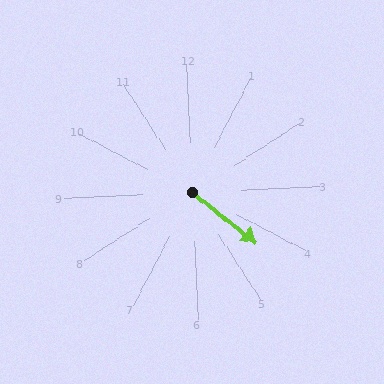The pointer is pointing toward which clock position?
Roughly 4 o'clock.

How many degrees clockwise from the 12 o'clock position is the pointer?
Approximately 131 degrees.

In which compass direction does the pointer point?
Southeast.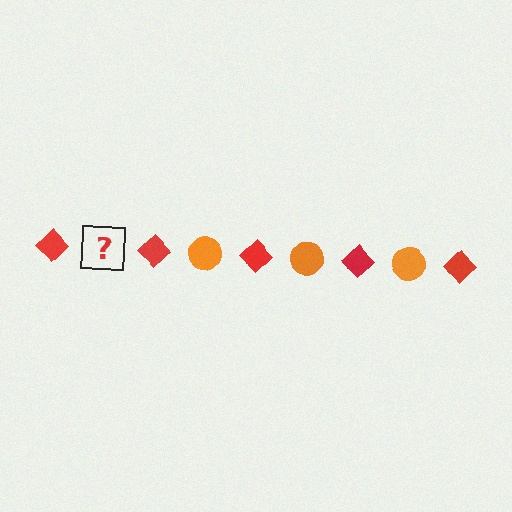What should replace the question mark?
The question mark should be replaced with an orange circle.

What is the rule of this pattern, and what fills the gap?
The rule is that the pattern alternates between red diamond and orange circle. The gap should be filled with an orange circle.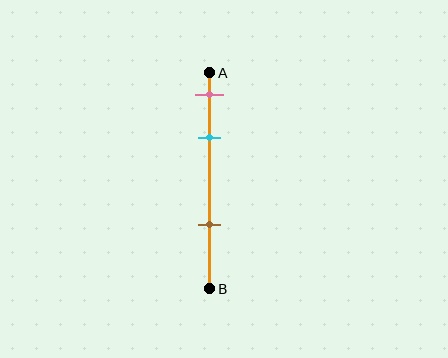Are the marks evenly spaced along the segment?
No, the marks are not evenly spaced.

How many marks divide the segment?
There are 3 marks dividing the segment.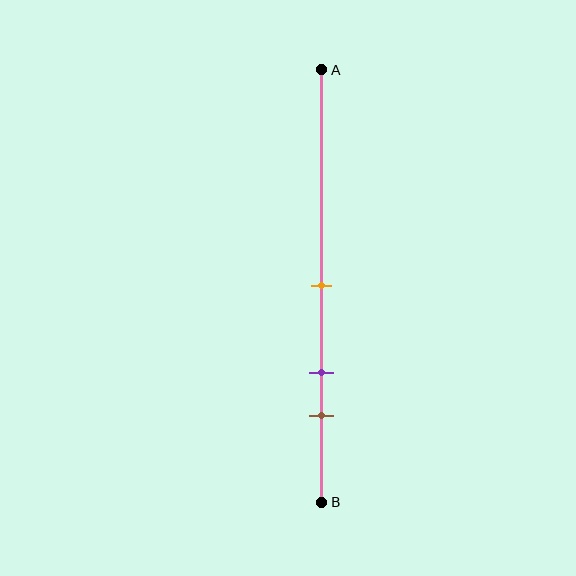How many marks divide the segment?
There are 3 marks dividing the segment.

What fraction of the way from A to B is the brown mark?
The brown mark is approximately 80% (0.8) of the way from A to B.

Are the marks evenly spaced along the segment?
Yes, the marks are approximately evenly spaced.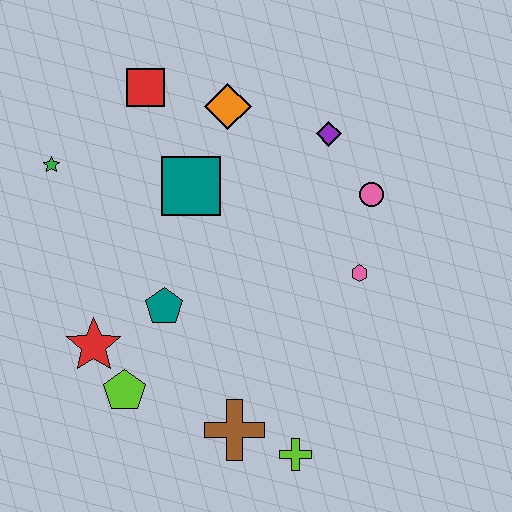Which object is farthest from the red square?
The lime cross is farthest from the red square.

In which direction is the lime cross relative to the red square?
The lime cross is below the red square.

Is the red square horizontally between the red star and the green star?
No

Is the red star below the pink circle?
Yes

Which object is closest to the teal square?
The orange diamond is closest to the teal square.